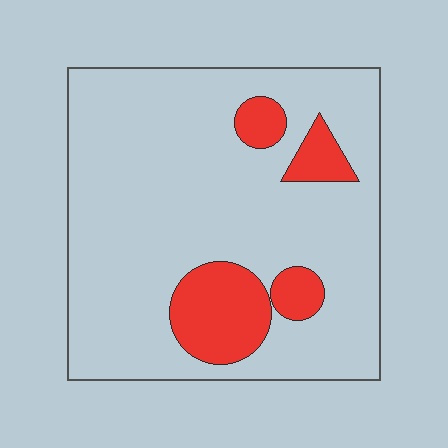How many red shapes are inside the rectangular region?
4.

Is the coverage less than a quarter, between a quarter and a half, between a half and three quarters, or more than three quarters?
Less than a quarter.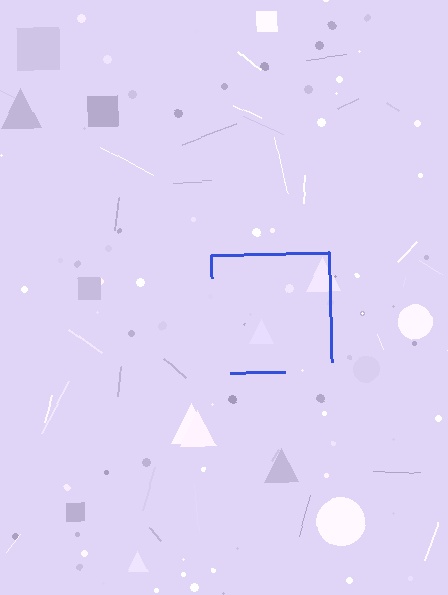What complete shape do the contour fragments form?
The contour fragments form a square.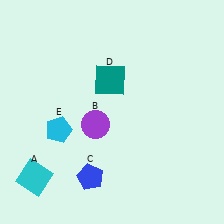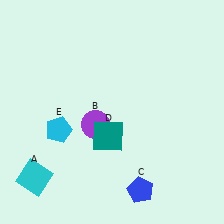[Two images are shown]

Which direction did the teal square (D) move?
The teal square (D) moved down.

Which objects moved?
The objects that moved are: the blue pentagon (C), the teal square (D).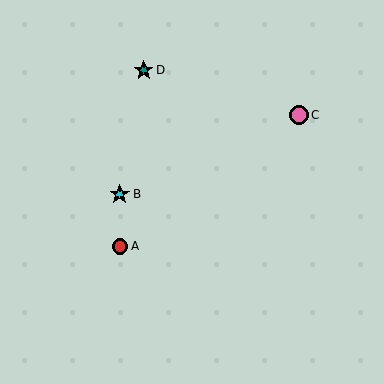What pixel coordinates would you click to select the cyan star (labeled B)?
Click at (120, 194) to select the cyan star B.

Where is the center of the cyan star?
The center of the cyan star is at (120, 194).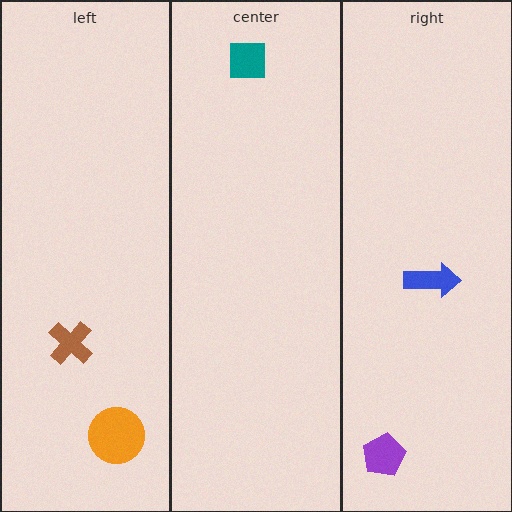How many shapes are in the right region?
2.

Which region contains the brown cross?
The left region.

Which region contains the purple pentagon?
The right region.